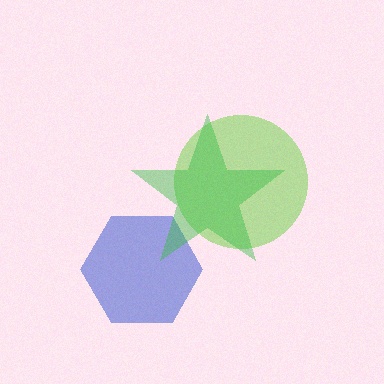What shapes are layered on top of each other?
The layered shapes are: a blue hexagon, a lime circle, a green star.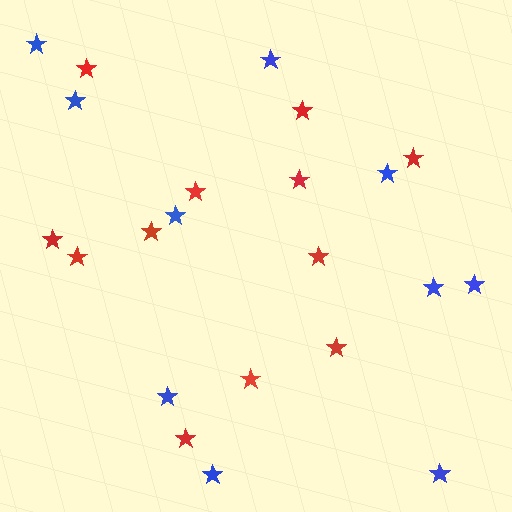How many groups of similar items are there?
There are 2 groups: one group of blue stars (10) and one group of red stars (12).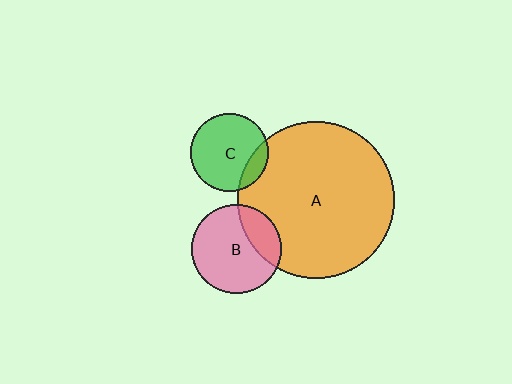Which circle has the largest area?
Circle A (orange).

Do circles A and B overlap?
Yes.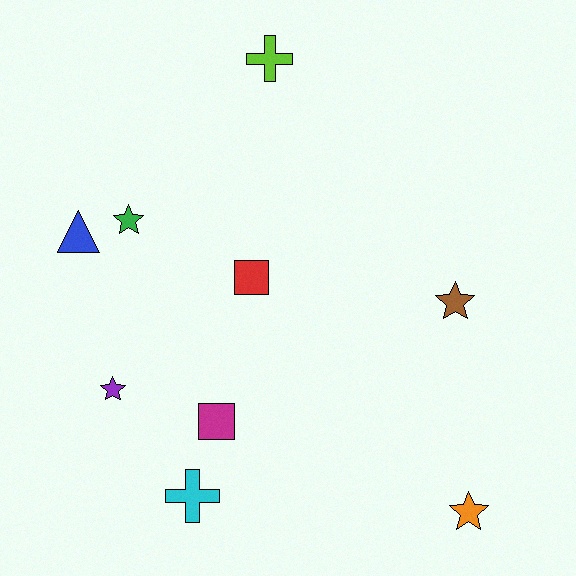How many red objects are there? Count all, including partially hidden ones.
There is 1 red object.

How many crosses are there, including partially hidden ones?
There are 2 crosses.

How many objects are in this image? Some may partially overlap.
There are 9 objects.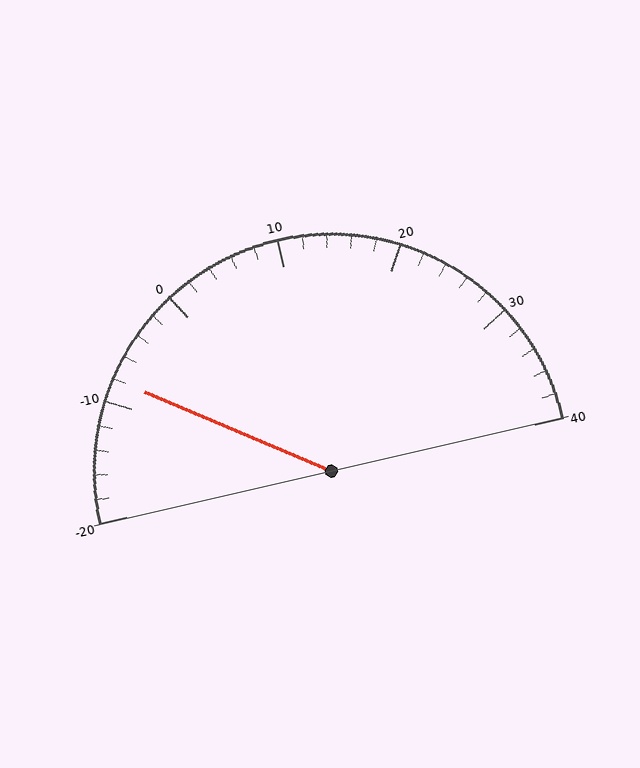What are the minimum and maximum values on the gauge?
The gauge ranges from -20 to 40.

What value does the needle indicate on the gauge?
The needle indicates approximately -8.